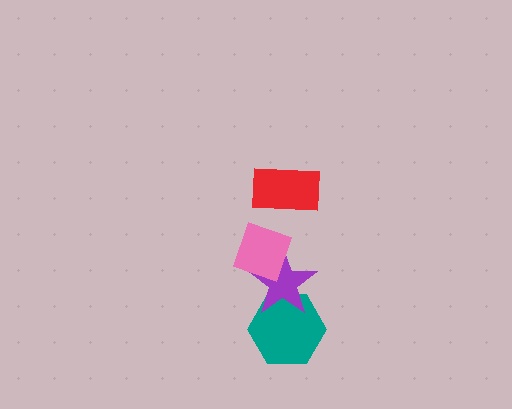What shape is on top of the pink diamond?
The red rectangle is on top of the pink diamond.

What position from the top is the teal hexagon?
The teal hexagon is 4th from the top.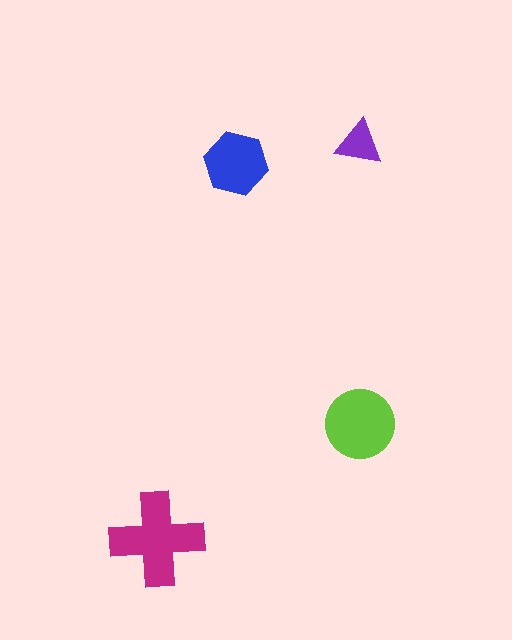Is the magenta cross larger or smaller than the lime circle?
Larger.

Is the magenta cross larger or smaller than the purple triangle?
Larger.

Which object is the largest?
The magenta cross.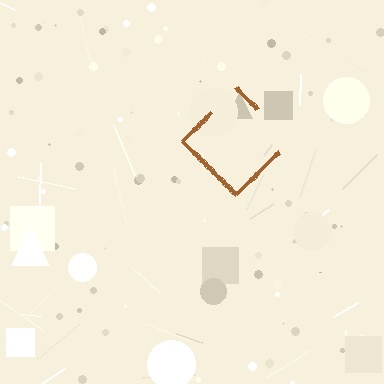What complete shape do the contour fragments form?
The contour fragments form a diamond.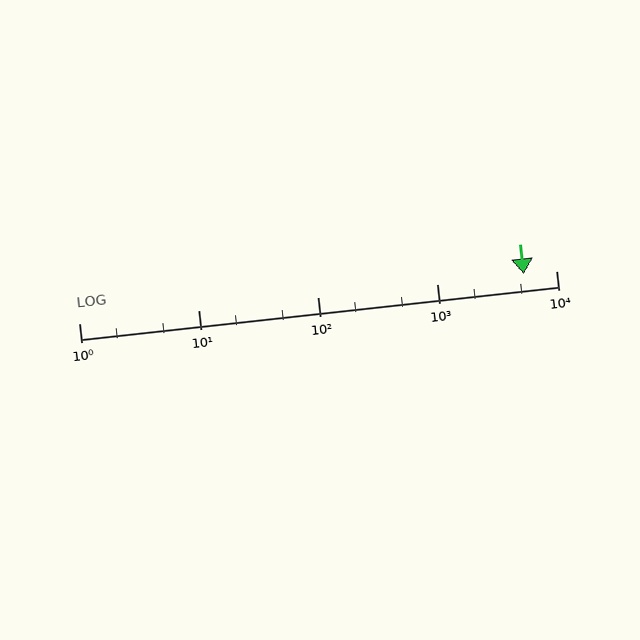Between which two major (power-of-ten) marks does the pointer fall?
The pointer is between 1000 and 10000.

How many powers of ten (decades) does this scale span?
The scale spans 4 decades, from 1 to 10000.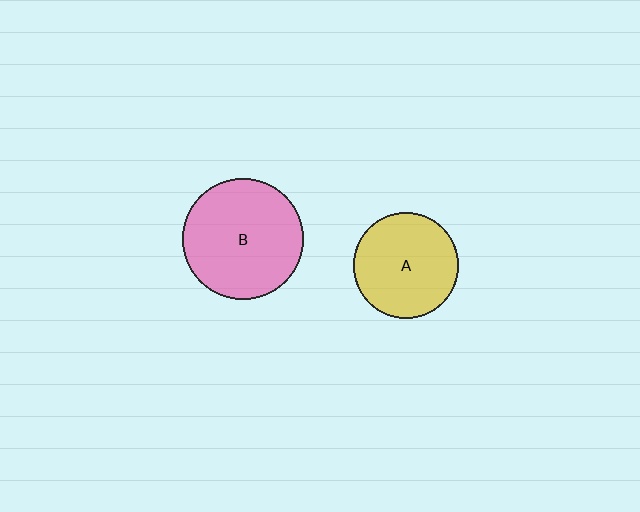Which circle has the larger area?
Circle B (pink).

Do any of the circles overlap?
No, none of the circles overlap.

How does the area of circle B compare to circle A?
Approximately 1.3 times.